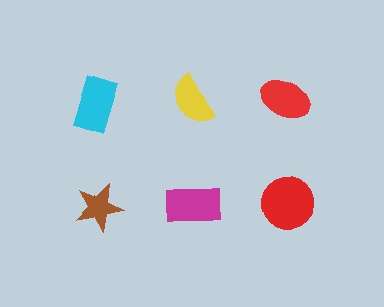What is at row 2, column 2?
A magenta rectangle.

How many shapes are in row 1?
3 shapes.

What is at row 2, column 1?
A brown star.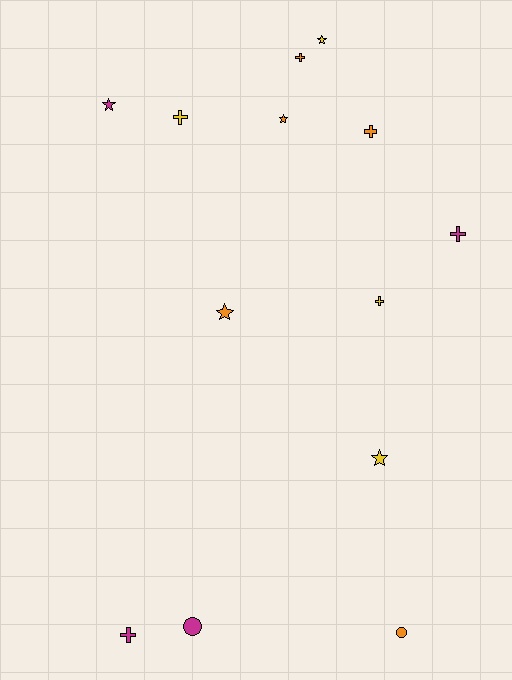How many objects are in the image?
There are 13 objects.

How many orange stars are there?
There are 2 orange stars.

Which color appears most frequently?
Orange, with 5 objects.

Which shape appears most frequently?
Cross, with 6 objects.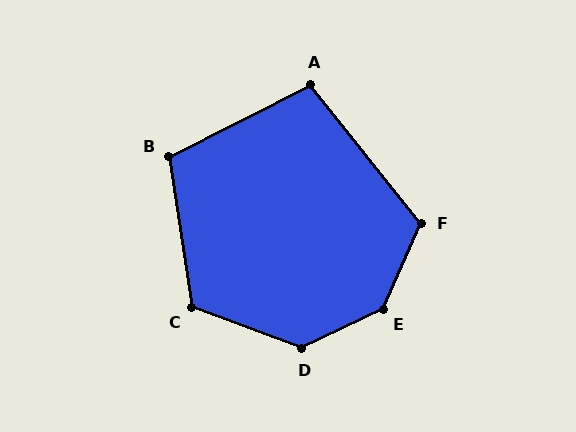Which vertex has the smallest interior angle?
A, at approximately 102 degrees.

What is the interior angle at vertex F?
Approximately 118 degrees (obtuse).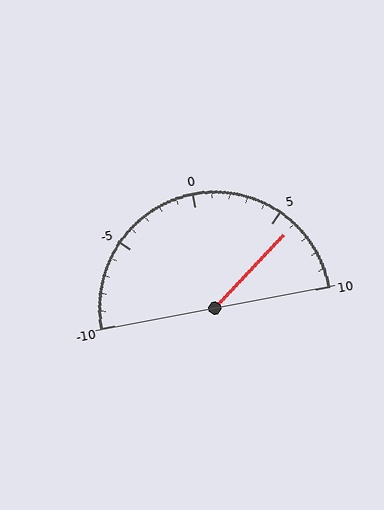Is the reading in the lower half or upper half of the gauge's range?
The reading is in the upper half of the range (-10 to 10).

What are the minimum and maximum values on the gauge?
The gauge ranges from -10 to 10.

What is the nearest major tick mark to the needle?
The nearest major tick mark is 5.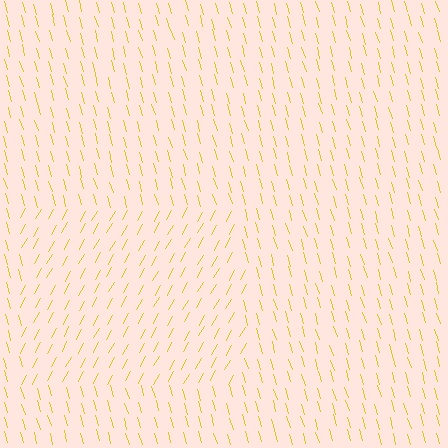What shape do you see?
I see a rectangle.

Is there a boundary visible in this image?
Yes, there is a texture boundary formed by a change in line orientation.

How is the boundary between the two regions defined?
The boundary is defined purely by a change in line orientation (approximately 45 degrees difference). All lines are the same color and thickness.